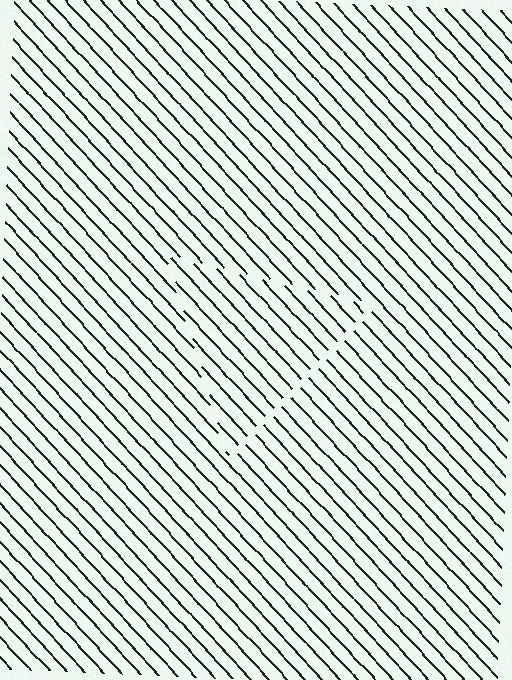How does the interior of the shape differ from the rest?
The interior of the shape contains the same grating, shifted by half a period — the contour is defined by the phase discontinuity where line-ends from the inner and outer gratings abut.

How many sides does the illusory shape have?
3 sides — the line-ends trace a triangle.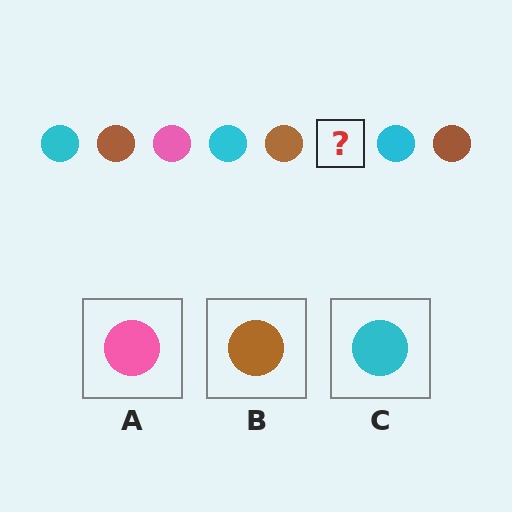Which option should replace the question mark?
Option A.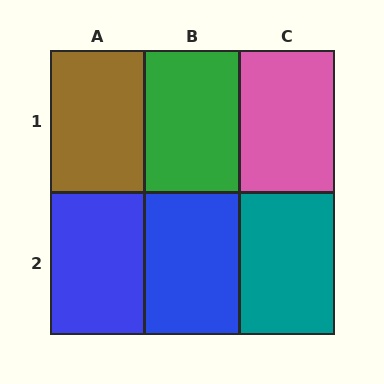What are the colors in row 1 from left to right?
Brown, green, pink.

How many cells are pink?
1 cell is pink.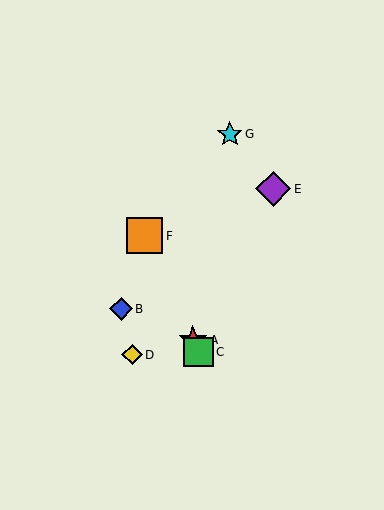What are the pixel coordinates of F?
Object F is at (145, 236).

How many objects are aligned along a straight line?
3 objects (A, C, F) are aligned along a straight line.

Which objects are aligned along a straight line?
Objects A, C, F are aligned along a straight line.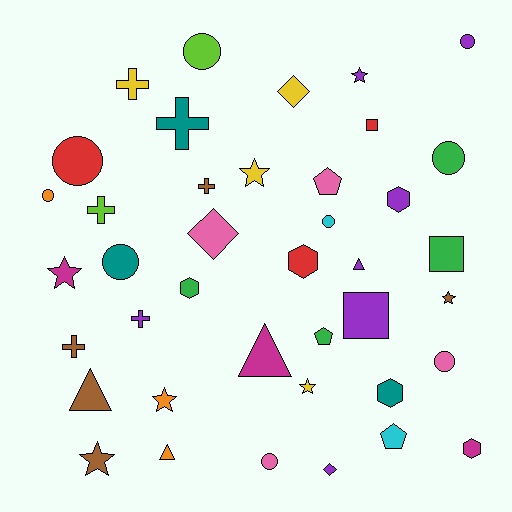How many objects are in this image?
There are 40 objects.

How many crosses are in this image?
There are 6 crosses.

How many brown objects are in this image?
There are 5 brown objects.